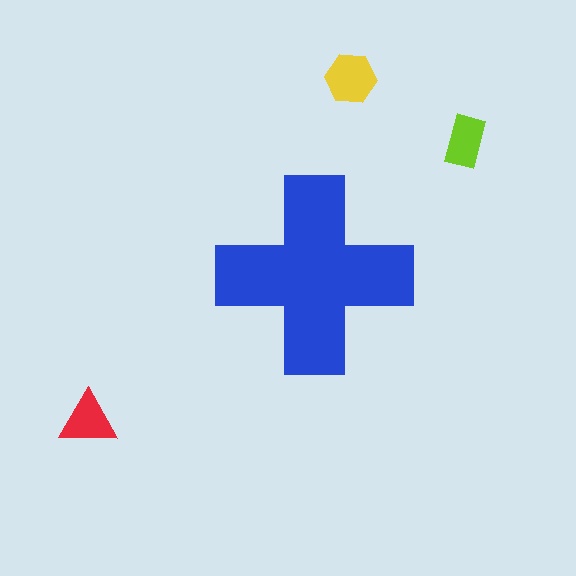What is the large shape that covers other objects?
A blue cross.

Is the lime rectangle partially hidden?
No, the lime rectangle is fully visible.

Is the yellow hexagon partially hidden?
No, the yellow hexagon is fully visible.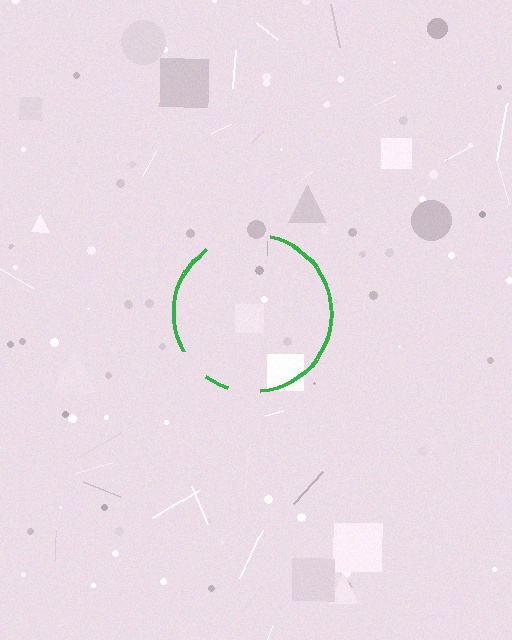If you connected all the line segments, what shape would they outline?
They would outline a circle.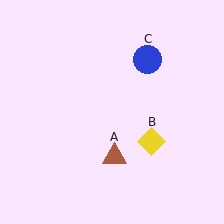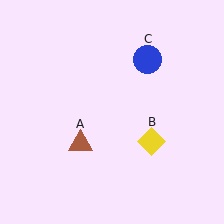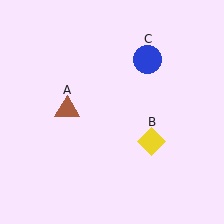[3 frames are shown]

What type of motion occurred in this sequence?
The brown triangle (object A) rotated clockwise around the center of the scene.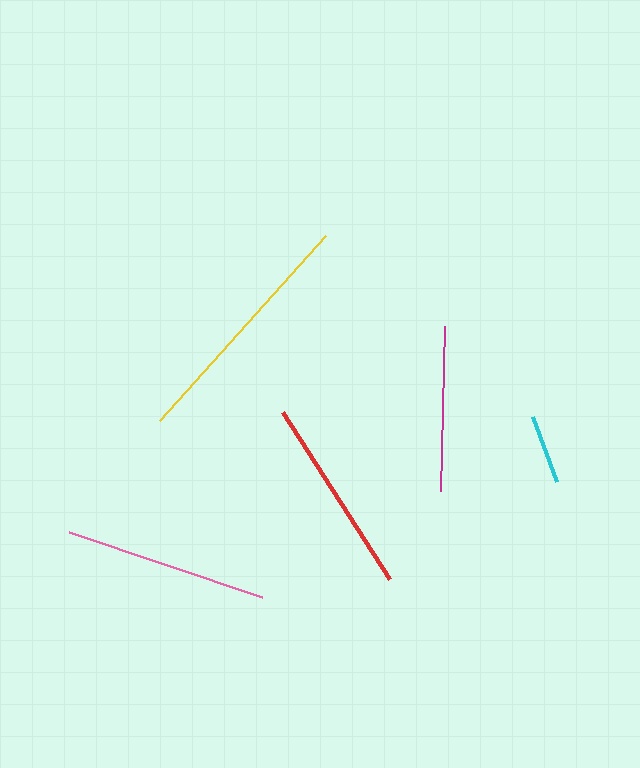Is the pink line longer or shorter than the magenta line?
The pink line is longer than the magenta line.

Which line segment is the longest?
The yellow line is the longest at approximately 248 pixels.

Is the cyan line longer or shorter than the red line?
The red line is longer than the cyan line.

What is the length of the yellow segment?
The yellow segment is approximately 248 pixels long.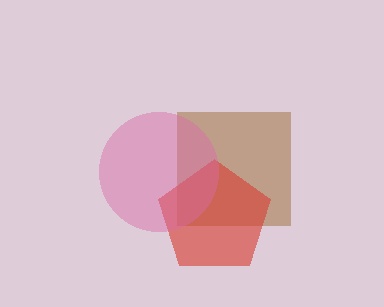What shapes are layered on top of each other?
The layered shapes are: a brown square, a red pentagon, a pink circle.